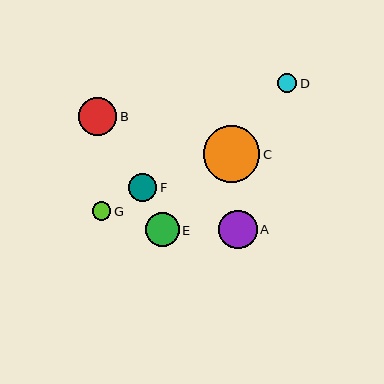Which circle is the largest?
Circle C is the largest with a size of approximately 57 pixels.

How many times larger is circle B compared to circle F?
Circle B is approximately 1.4 times the size of circle F.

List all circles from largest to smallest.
From largest to smallest: C, A, B, E, F, D, G.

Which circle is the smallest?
Circle G is the smallest with a size of approximately 19 pixels.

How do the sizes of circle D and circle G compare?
Circle D and circle G are approximately the same size.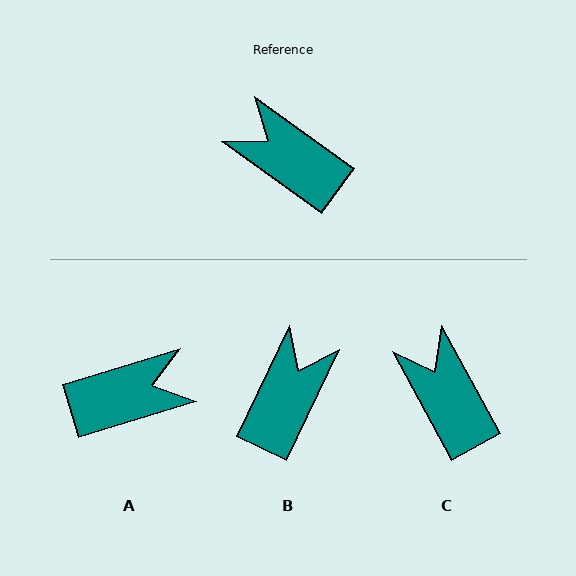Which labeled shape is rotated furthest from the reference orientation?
A, about 128 degrees away.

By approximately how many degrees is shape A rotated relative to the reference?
Approximately 128 degrees clockwise.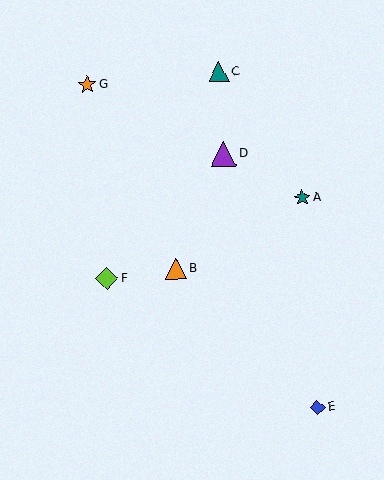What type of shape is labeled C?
Shape C is a teal triangle.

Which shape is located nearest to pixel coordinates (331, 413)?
The blue diamond (labeled E) at (317, 407) is nearest to that location.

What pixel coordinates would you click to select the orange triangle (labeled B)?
Click at (176, 269) to select the orange triangle B.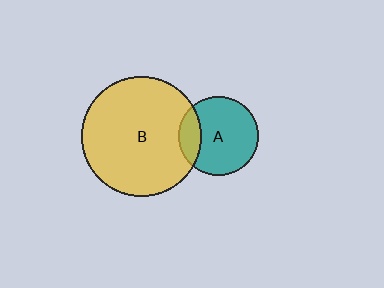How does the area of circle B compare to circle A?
Approximately 2.3 times.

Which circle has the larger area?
Circle B (yellow).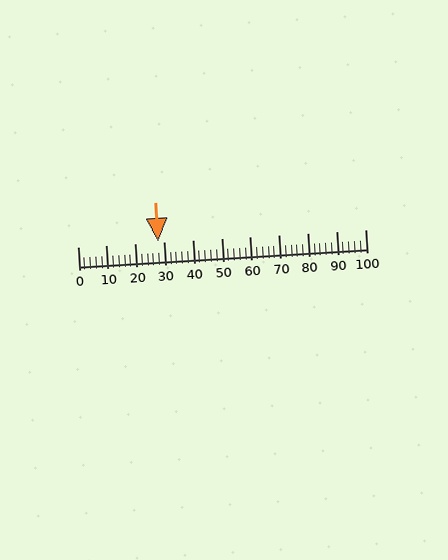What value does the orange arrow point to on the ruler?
The orange arrow points to approximately 28.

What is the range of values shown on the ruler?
The ruler shows values from 0 to 100.